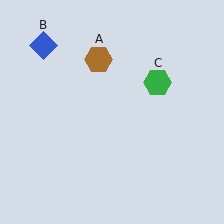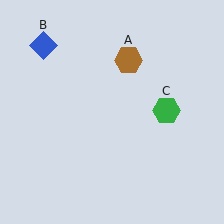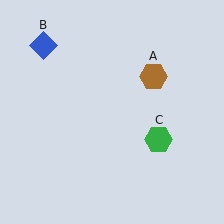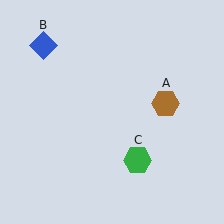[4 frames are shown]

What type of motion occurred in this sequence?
The brown hexagon (object A), green hexagon (object C) rotated clockwise around the center of the scene.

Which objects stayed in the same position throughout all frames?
Blue diamond (object B) remained stationary.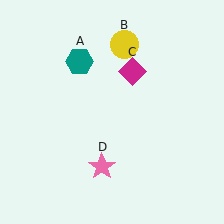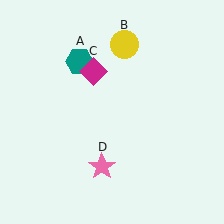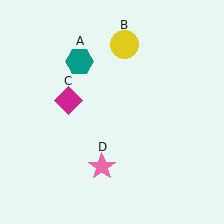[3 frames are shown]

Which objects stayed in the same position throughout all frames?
Teal hexagon (object A) and yellow circle (object B) and pink star (object D) remained stationary.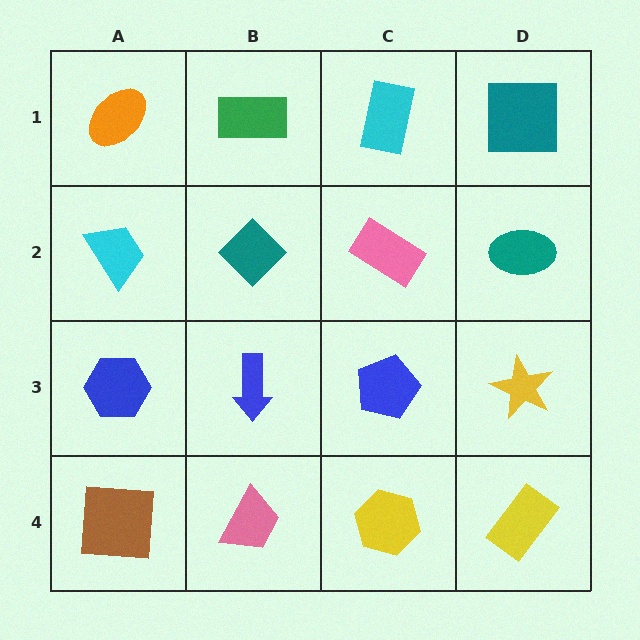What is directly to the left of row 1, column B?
An orange ellipse.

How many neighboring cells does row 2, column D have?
3.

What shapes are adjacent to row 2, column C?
A cyan rectangle (row 1, column C), a blue pentagon (row 3, column C), a teal diamond (row 2, column B), a teal ellipse (row 2, column D).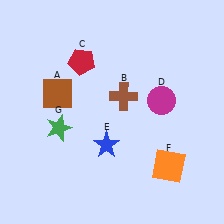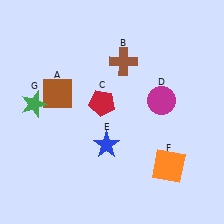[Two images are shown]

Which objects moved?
The objects that moved are: the brown cross (B), the red pentagon (C), the green star (G).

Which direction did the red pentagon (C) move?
The red pentagon (C) moved down.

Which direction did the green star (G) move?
The green star (G) moved left.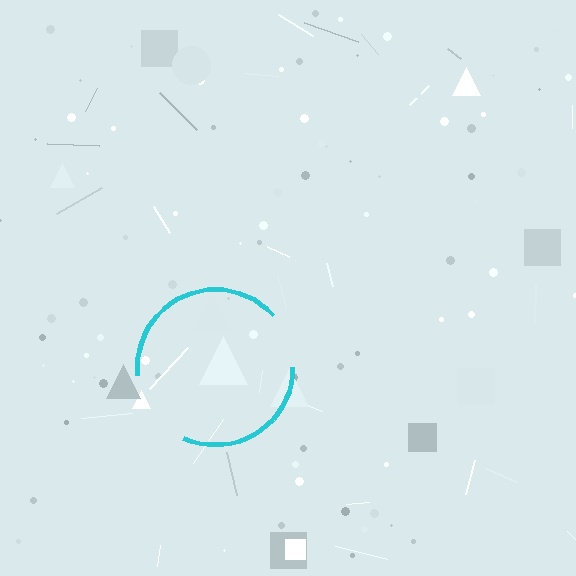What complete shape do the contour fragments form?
The contour fragments form a circle.